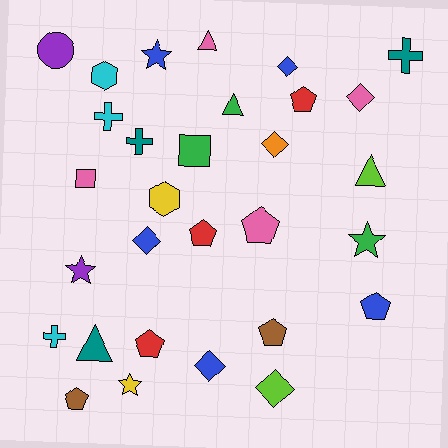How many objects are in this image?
There are 30 objects.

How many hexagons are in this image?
There are 2 hexagons.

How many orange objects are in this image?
There is 1 orange object.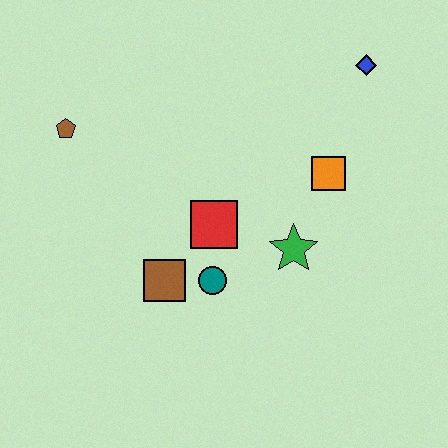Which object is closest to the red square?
The teal circle is closest to the red square.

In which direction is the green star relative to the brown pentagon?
The green star is to the right of the brown pentagon.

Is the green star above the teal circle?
Yes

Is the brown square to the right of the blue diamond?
No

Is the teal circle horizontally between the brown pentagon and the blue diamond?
Yes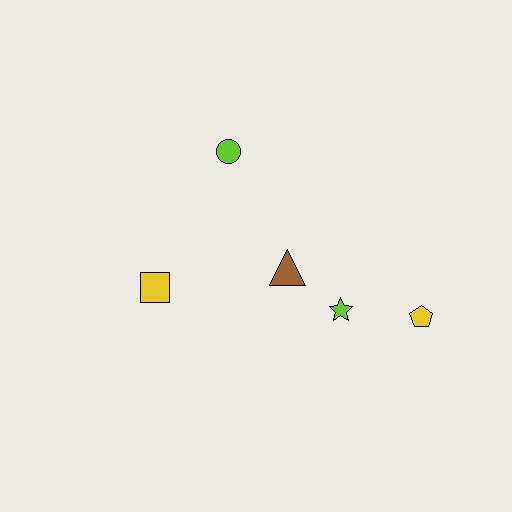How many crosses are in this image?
There are no crosses.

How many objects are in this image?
There are 5 objects.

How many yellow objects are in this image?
There are 2 yellow objects.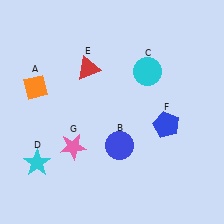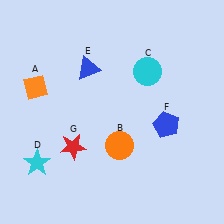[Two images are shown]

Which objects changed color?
B changed from blue to orange. E changed from red to blue. G changed from pink to red.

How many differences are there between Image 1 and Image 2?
There are 3 differences between the two images.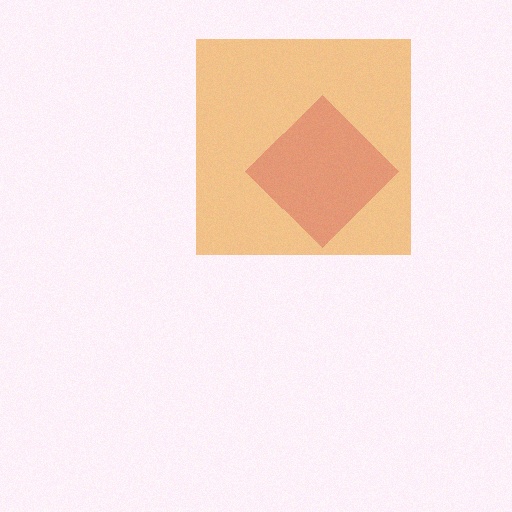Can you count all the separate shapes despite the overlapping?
Yes, there are 2 separate shapes.